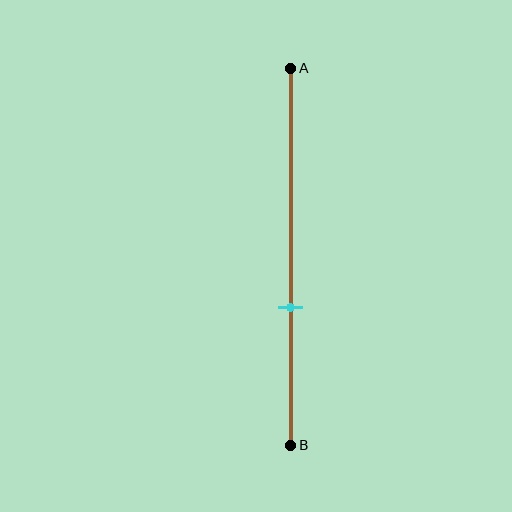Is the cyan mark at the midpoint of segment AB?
No, the mark is at about 65% from A, not at the 50% midpoint.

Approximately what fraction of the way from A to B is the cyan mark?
The cyan mark is approximately 65% of the way from A to B.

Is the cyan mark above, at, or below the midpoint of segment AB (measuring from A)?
The cyan mark is below the midpoint of segment AB.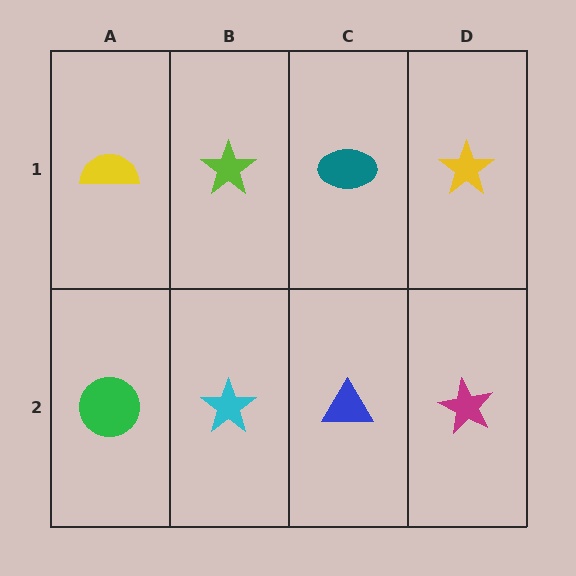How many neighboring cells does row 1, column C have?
3.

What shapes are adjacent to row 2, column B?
A lime star (row 1, column B), a green circle (row 2, column A), a blue triangle (row 2, column C).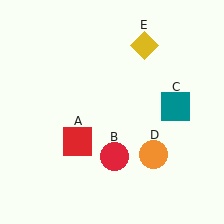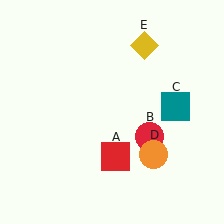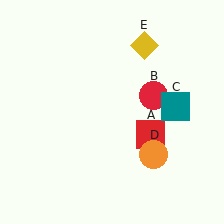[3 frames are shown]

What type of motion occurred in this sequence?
The red square (object A), red circle (object B) rotated counterclockwise around the center of the scene.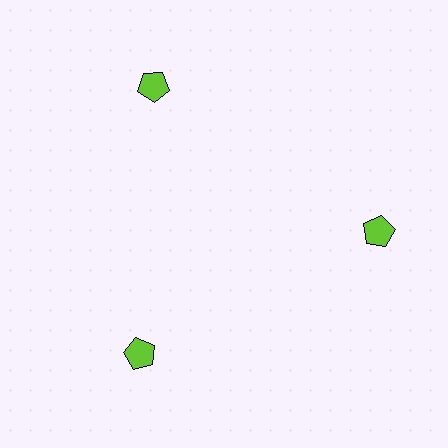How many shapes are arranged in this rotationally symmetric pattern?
There are 3 shapes, arranged in 3 groups of 1.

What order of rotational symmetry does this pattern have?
This pattern has 3-fold rotational symmetry.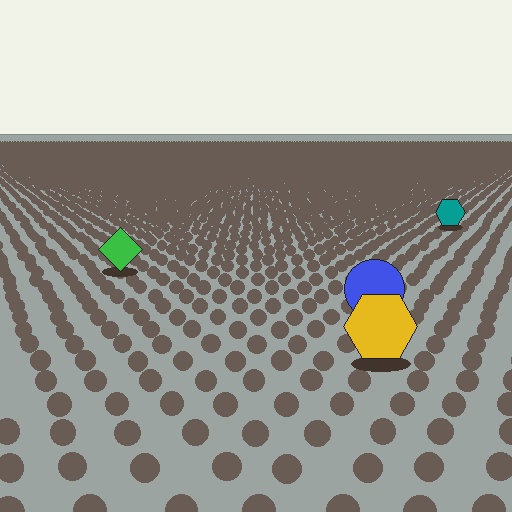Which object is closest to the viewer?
The yellow hexagon is closest. The texture marks near it are larger and more spread out.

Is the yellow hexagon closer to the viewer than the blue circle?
Yes. The yellow hexagon is closer — you can tell from the texture gradient: the ground texture is coarser near it.